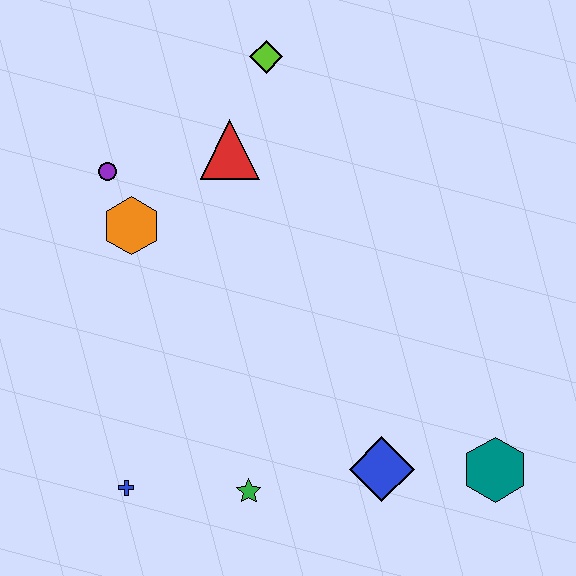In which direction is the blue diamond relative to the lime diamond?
The blue diamond is below the lime diamond.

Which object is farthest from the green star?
The lime diamond is farthest from the green star.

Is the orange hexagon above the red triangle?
No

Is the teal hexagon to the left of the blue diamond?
No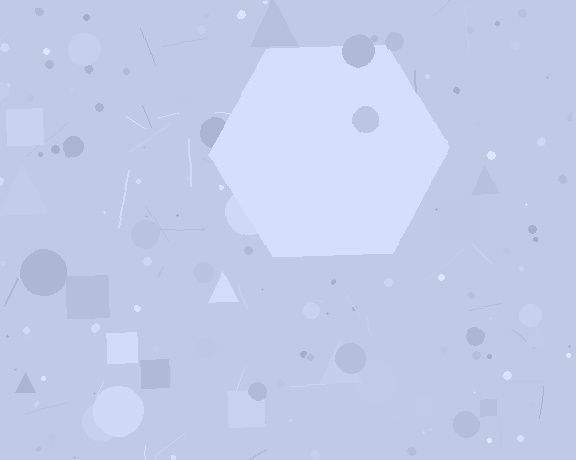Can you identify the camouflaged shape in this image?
The camouflaged shape is a hexagon.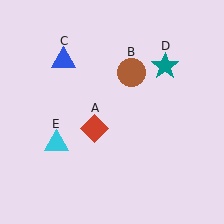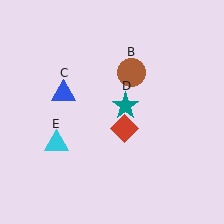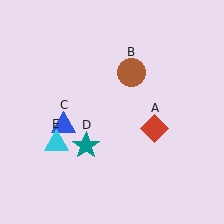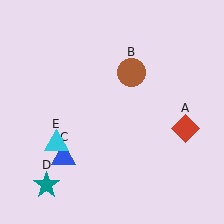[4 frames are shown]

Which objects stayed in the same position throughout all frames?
Brown circle (object B) and cyan triangle (object E) remained stationary.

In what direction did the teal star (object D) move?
The teal star (object D) moved down and to the left.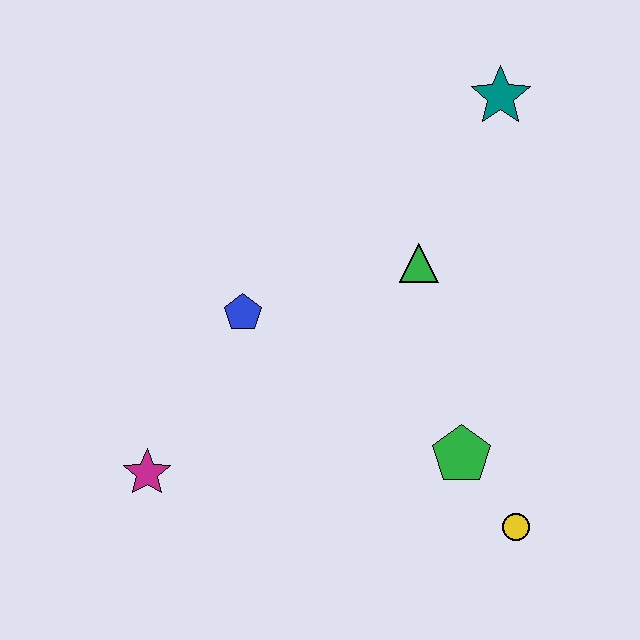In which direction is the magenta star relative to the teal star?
The magenta star is below the teal star.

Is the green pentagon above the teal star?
No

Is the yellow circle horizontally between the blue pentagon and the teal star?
No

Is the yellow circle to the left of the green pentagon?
No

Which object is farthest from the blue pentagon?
The yellow circle is farthest from the blue pentagon.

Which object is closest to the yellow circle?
The green pentagon is closest to the yellow circle.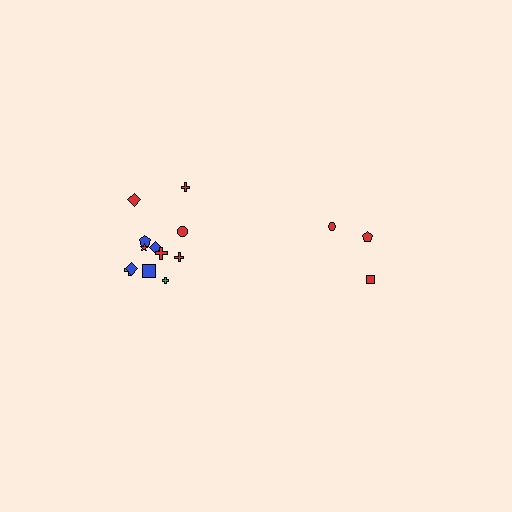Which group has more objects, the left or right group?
The left group.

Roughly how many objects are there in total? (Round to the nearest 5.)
Roughly 15 objects in total.